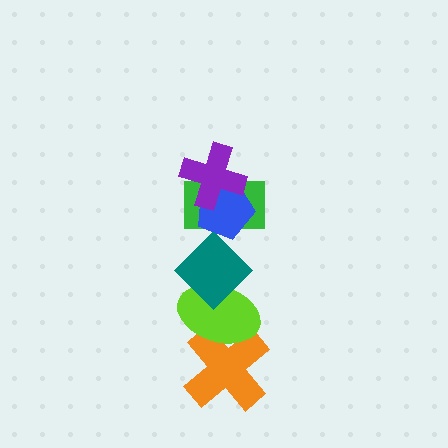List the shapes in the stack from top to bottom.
From top to bottom: the purple cross, the blue pentagon, the green rectangle, the teal diamond, the lime ellipse, the orange cross.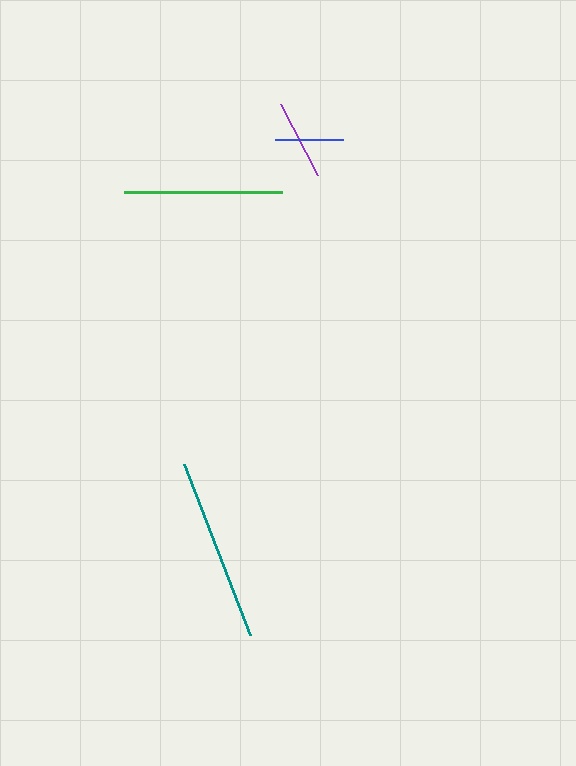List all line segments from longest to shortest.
From longest to shortest: teal, green, purple, blue.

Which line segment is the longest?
The teal line is the longest at approximately 183 pixels.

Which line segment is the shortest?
The blue line is the shortest at approximately 68 pixels.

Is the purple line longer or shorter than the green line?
The green line is longer than the purple line.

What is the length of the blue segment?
The blue segment is approximately 68 pixels long.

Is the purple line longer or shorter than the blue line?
The purple line is longer than the blue line.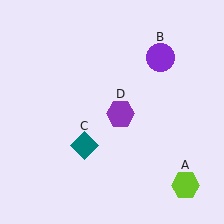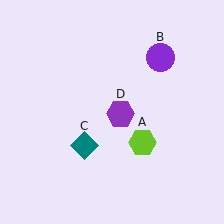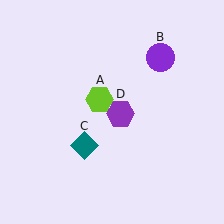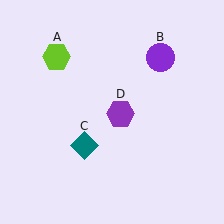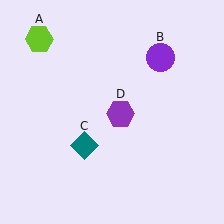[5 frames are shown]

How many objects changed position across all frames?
1 object changed position: lime hexagon (object A).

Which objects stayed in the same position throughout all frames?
Purple circle (object B) and teal diamond (object C) and purple hexagon (object D) remained stationary.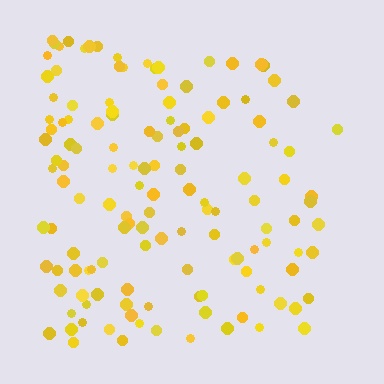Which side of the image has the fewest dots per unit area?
The right.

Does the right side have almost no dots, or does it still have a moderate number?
Still a moderate number, just noticeably fewer than the left.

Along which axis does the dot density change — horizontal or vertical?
Horizontal.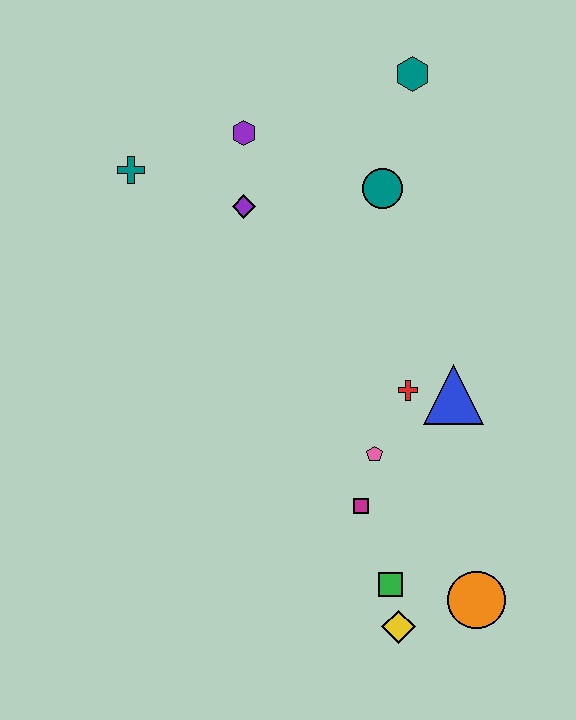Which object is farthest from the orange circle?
The teal cross is farthest from the orange circle.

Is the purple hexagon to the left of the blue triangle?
Yes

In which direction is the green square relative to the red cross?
The green square is below the red cross.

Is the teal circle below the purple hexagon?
Yes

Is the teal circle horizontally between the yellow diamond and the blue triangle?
No